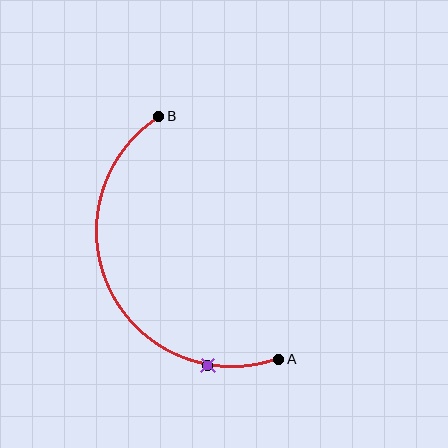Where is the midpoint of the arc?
The arc midpoint is the point on the curve farthest from the straight line joining A and B. It sits to the left of that line.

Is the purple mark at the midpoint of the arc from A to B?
No. The purple mark lies on the arc but is closer to endpoint A. The arc midpoint would be at the point on the curve equidistant along the arc from both A and B.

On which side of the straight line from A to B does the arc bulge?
The arc bulges to the left of the straight line connecting A and B.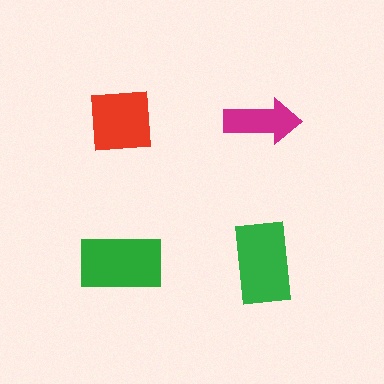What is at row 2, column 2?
A green rectangle.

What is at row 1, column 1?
A red square.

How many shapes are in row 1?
2 shapes.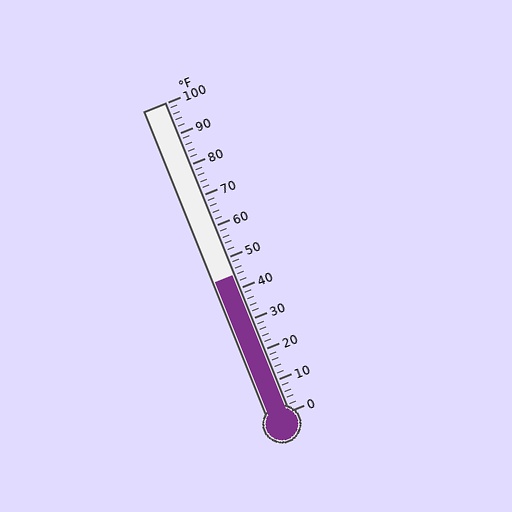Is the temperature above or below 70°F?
The temperature is below 70°F.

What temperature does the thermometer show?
The thermometer shows approximately 44°F.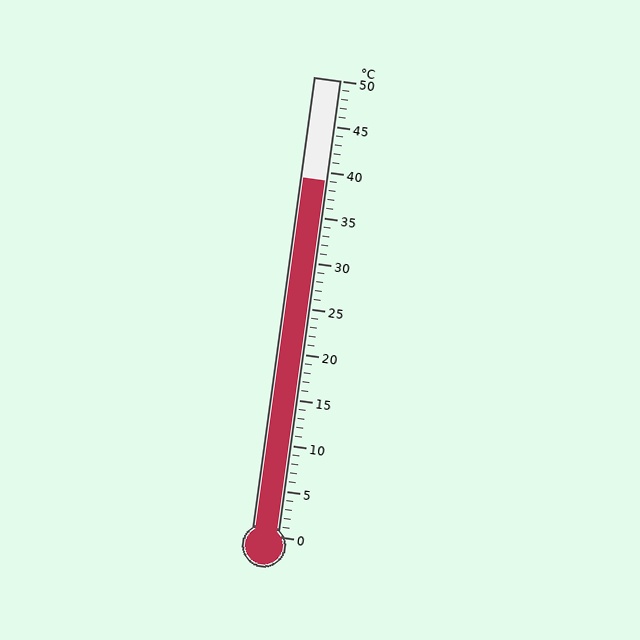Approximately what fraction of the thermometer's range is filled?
The thermometer is filled to approximately 80% of its range.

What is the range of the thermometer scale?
The thermometer scale ranges from 0°C to 50°C.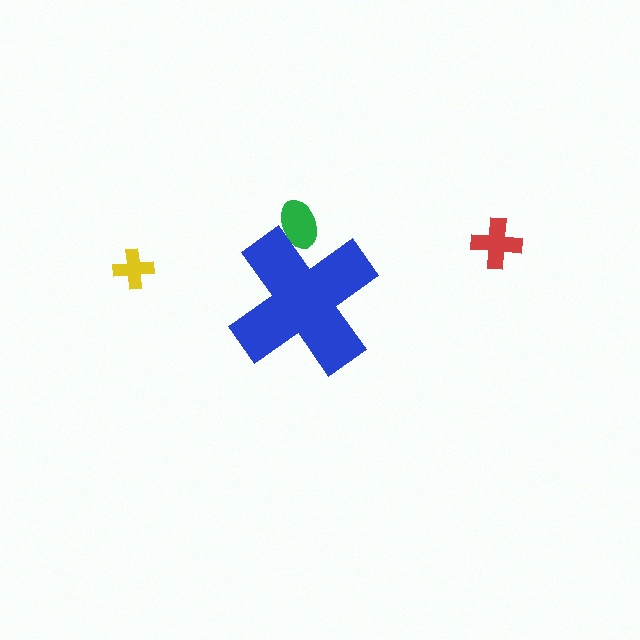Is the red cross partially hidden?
No, the red cross is fully visible.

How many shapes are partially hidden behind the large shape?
1 shape is partially hidden.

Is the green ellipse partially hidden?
Yes, the green ellipse is partially hidden behind the blue cross.